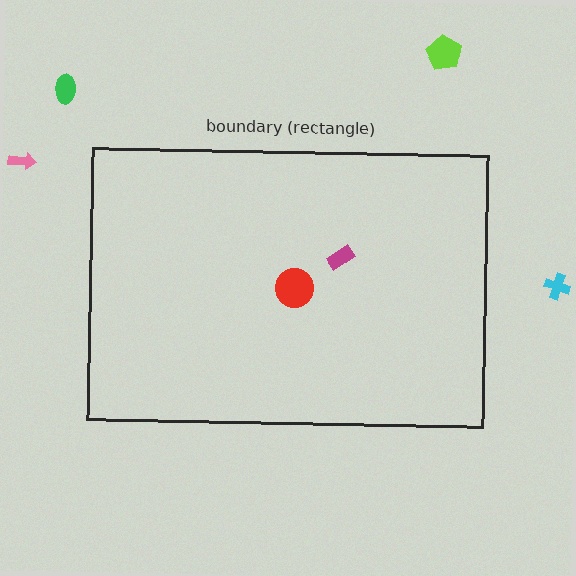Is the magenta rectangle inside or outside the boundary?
Inside.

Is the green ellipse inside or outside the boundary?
Outside.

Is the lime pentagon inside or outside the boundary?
Outside.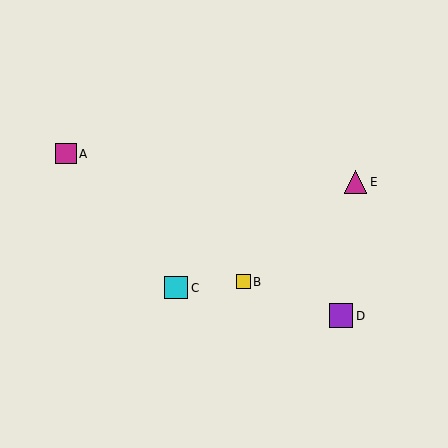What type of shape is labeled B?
Shape B is a yellow square.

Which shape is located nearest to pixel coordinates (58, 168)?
The magenta square (labeled A) at (66, 154) is nearest to that location.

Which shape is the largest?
The purple square (labeled D) is the largest.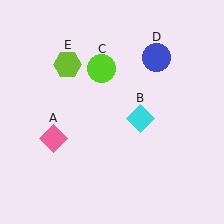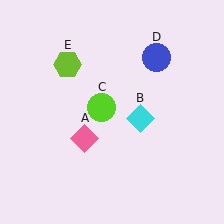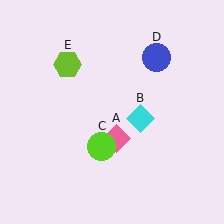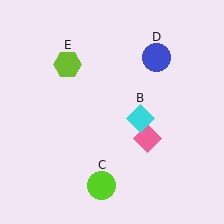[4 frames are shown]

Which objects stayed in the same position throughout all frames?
Cyan diamond (object B) and blue circle (object D) and lime hexagon (object E) remained stationary.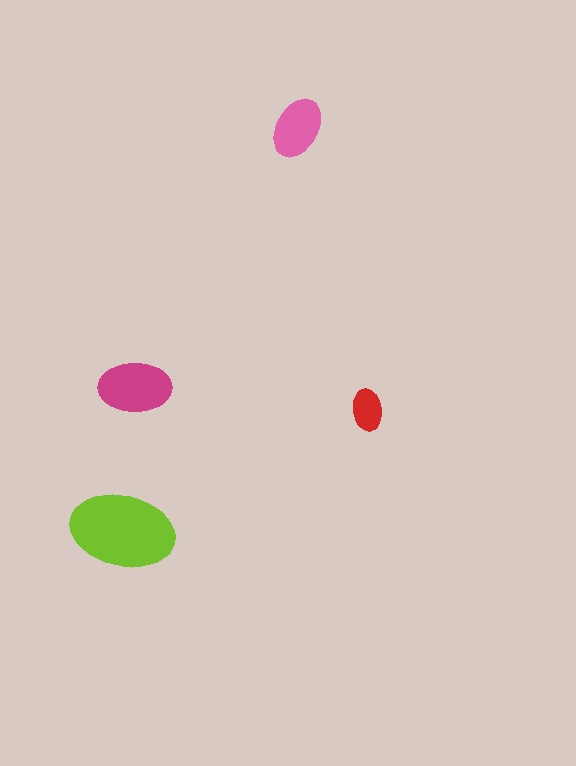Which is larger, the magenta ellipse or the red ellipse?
The magenta one.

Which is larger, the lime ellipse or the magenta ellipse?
The lime one.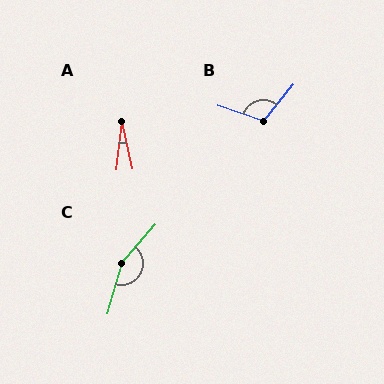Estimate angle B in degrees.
Approximately 110 degrees.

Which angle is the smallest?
A, at approximately 20 degrees.